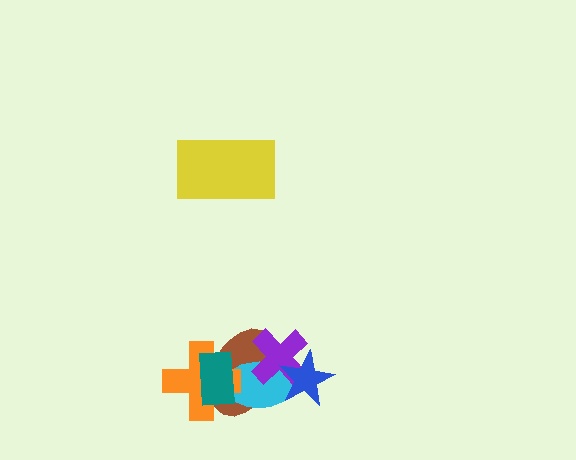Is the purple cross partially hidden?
Yes, it is partially covered by another shape.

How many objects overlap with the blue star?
3 objects overlap with the blue star.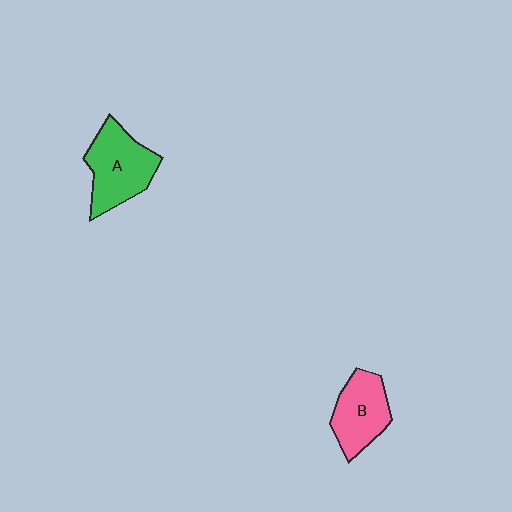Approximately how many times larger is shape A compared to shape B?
Approximately 1.2 times.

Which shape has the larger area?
Shape A (green).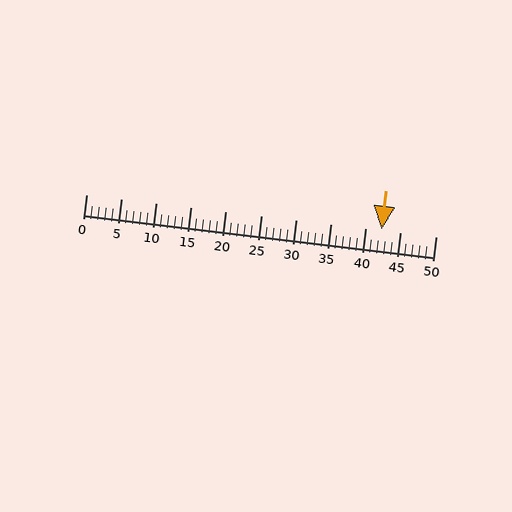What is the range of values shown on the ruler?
The ruler shows values from 0 to 50.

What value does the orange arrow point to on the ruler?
The orange arrow points to approximately 42.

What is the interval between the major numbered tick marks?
The major tick marks are spaced 5 units apart.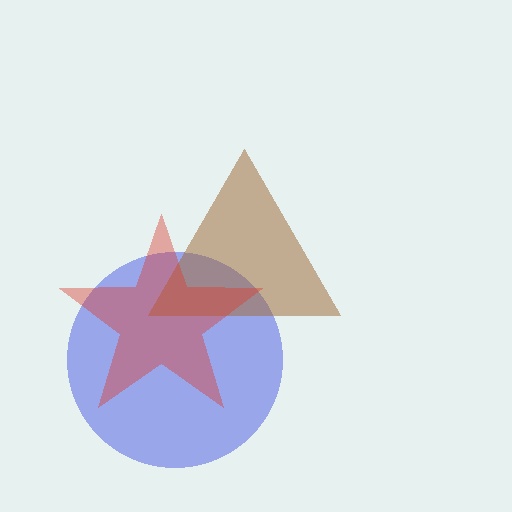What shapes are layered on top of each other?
The layered shapes are: a blue circle, a brown triangle, a red star.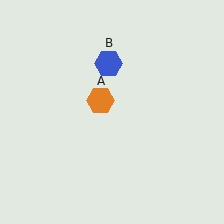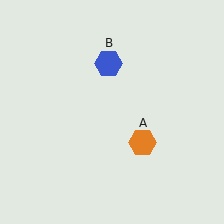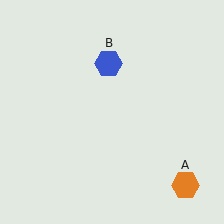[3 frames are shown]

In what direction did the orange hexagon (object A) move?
The orange hexagon (object A) moved down and to the right.